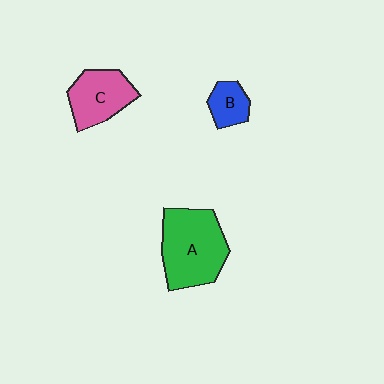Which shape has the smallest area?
Shape B (blue).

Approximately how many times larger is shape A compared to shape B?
Approximately 2.9 times.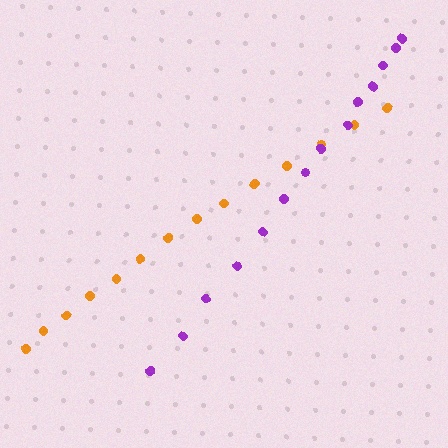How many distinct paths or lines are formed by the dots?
There are 2 distinct paths.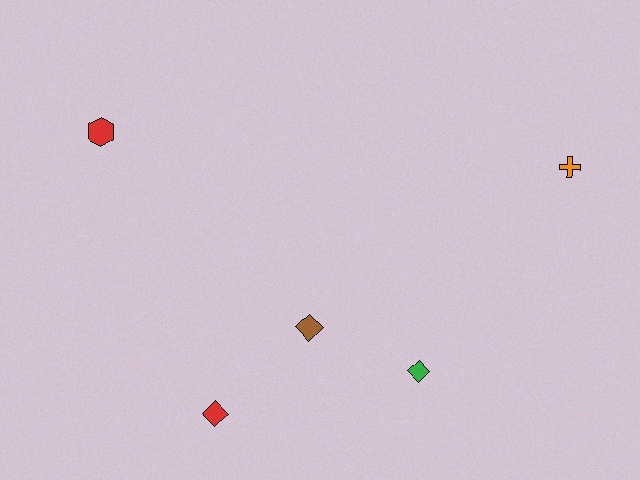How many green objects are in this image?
There is 1 green object.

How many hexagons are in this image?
There is 1 hexagon.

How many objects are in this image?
There are 5 objects.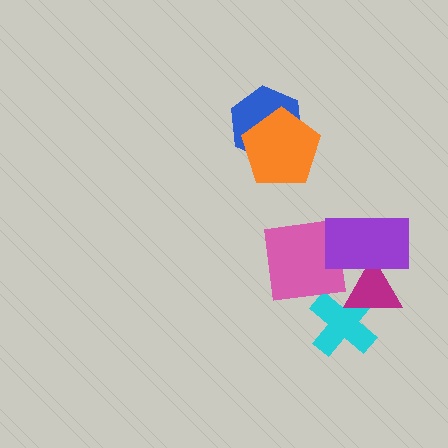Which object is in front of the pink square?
The purple rectangle is in front of the pink square.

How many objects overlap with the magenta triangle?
2 objects overlap with the magenta triangle.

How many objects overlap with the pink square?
1 object overlaps with the pink square.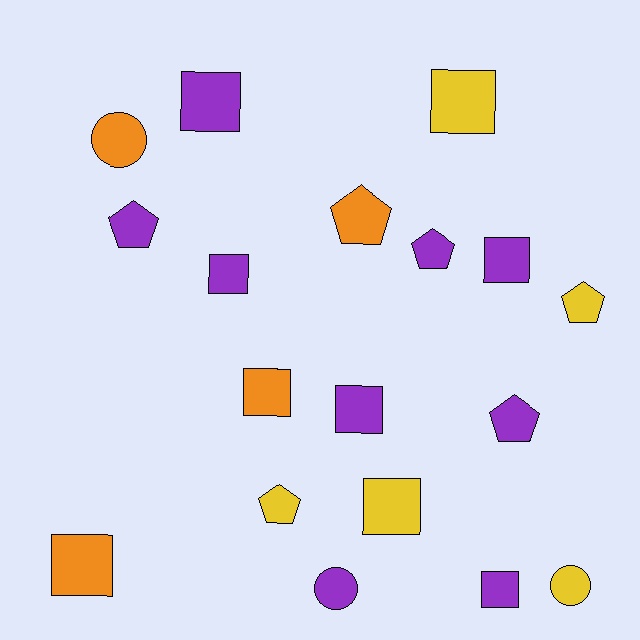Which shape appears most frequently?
Square, with 9 objects.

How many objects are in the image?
There are 18 objects.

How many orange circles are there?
There is 1 orange circle.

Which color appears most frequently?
Purple, with 9 objects.